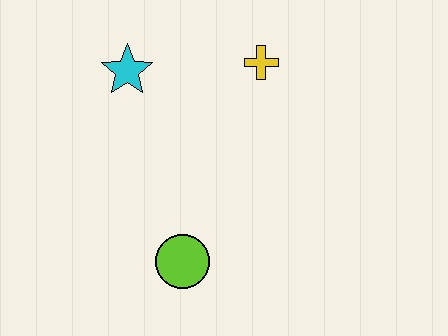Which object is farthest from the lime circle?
The yellow cross is farthest from the lime circle.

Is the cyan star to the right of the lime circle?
No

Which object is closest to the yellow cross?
The cyan star is closest to the yellow cross.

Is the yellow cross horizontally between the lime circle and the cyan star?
No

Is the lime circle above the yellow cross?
No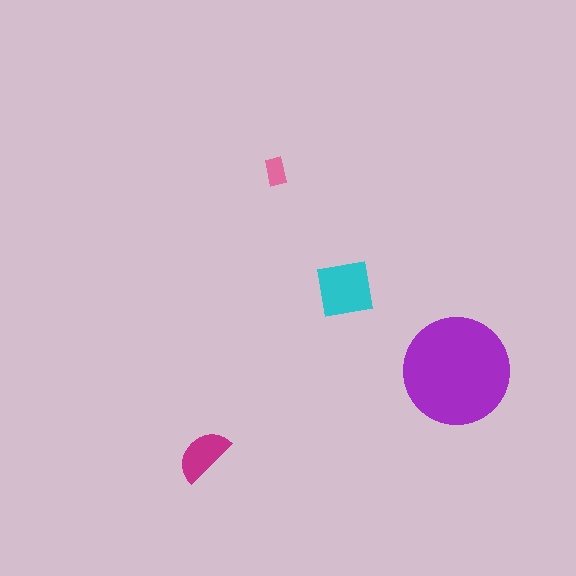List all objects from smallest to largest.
The pink rectangle, the magenta semicircle, the cyan square, the purple circle.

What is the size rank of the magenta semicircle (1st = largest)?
3rd.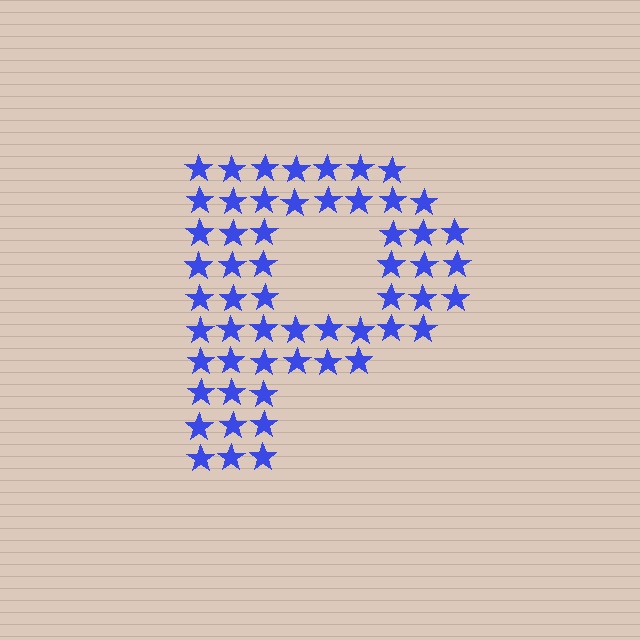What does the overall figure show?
The overall figure shows the letter P.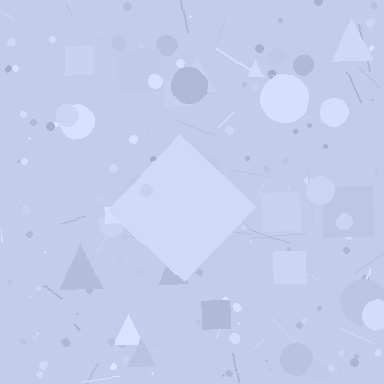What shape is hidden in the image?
A diamond is hidden in the image.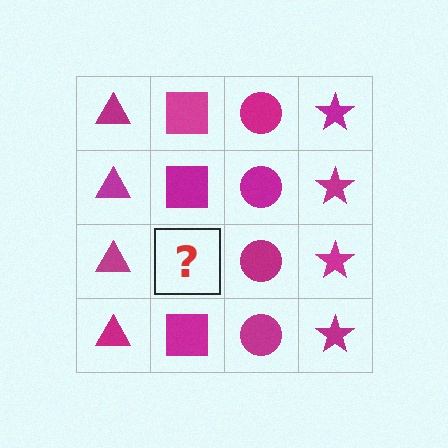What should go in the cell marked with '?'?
The missing cell should contain a magenta square.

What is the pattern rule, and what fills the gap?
The rule is that each column has a consistent shape. The gap should be filled with a magenta square.